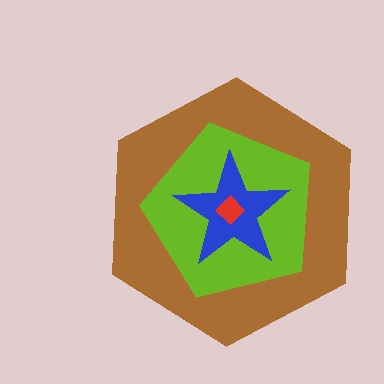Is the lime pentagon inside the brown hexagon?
Yes.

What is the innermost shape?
The red diamond.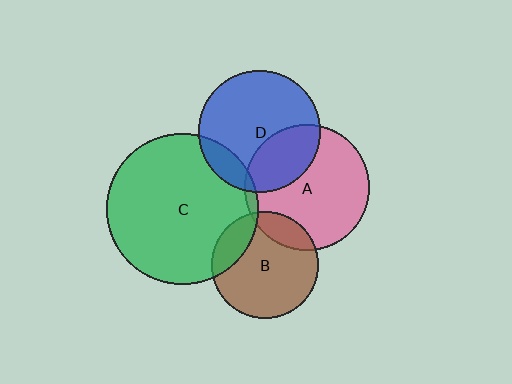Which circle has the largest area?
Circle C (green).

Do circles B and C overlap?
Yes.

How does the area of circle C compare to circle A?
Approximately 1.4 times.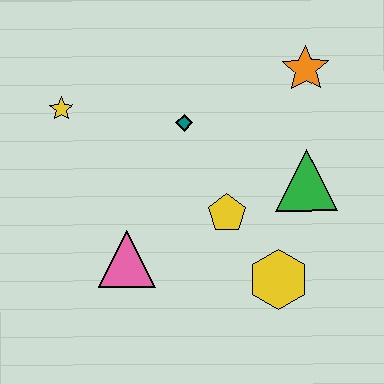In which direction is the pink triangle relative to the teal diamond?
The pink triangle is below the teal diamond.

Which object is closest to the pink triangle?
The yellow pentagon is closest to the pink triangle.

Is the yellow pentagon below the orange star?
Yes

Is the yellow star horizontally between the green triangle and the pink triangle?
No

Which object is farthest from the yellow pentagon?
The yellow star is farthest from the yellow pentagon.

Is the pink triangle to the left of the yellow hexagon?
Yes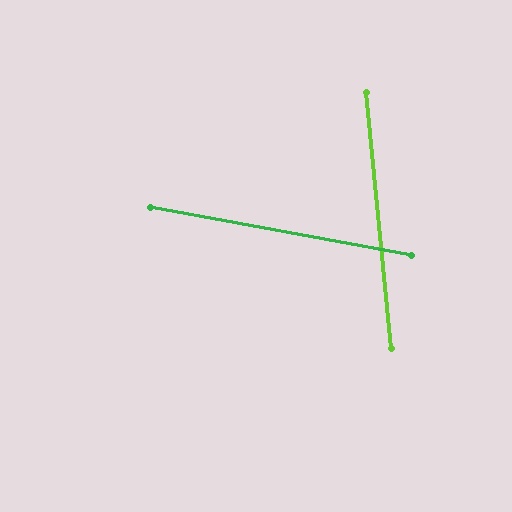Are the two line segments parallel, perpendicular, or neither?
Neither parallel nor perpendicular — they differ by about 74°.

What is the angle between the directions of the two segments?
Approximately 74 degrees.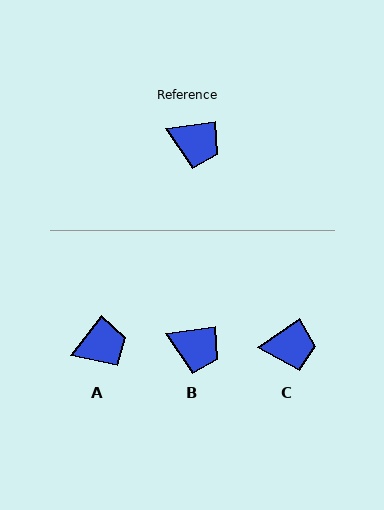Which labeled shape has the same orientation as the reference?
B.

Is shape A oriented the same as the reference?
No, it is off by about 45 degrees.